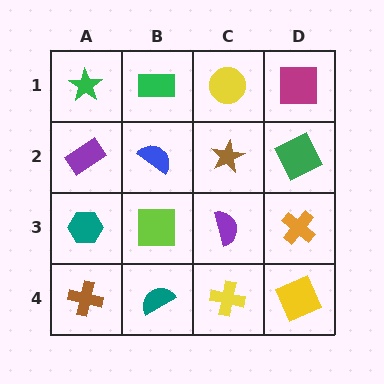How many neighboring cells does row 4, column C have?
3.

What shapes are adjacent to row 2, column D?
A magenta square (row 1, column D), an orange cross (row 3, column D), a brown star (row 2, column C).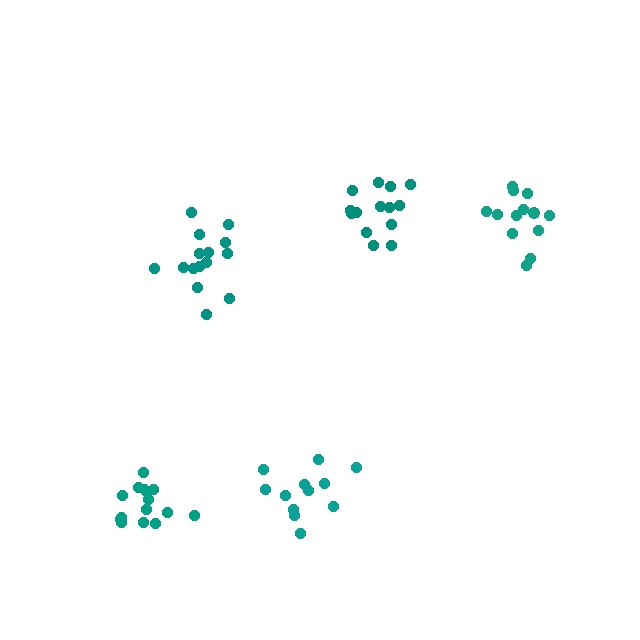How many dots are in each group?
Group 1: 15 dots, Group 2: 13 dots, Group 3: 14 dots, Group 4: 15 dots, Group 5: 12 dots (69 total).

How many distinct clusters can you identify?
There are 5 distinct clusters.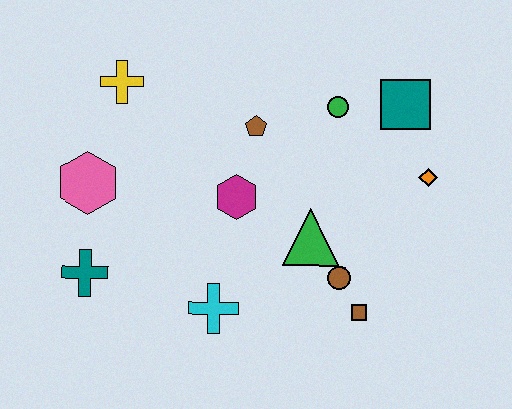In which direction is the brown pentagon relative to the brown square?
The brown pentagon is above the brown square.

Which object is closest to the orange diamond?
The teal square is closest to the orange diamond.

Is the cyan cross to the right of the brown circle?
No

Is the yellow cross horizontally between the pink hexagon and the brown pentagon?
Yes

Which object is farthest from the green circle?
The teal cross is farthest from the green circle.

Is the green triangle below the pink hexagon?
Yes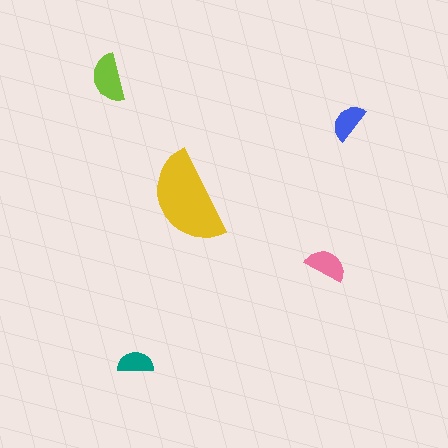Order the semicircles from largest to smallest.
the yellow one, the lime one, the pink one, the blue one, the teal one.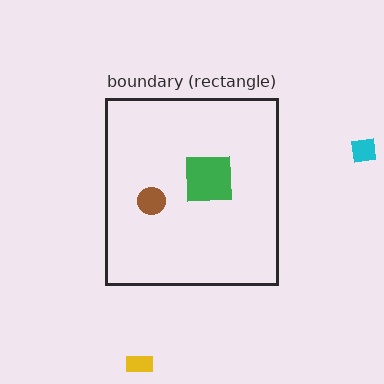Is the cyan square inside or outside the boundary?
Outside.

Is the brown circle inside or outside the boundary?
Inside.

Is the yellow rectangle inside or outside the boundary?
Outside.